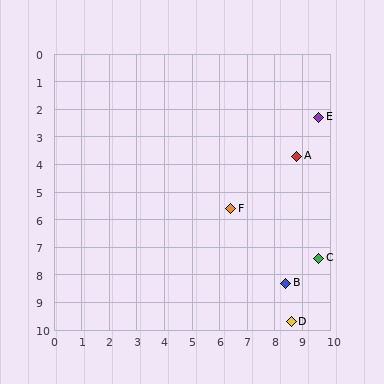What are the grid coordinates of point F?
Point F is at approximately (6.4, 5.6).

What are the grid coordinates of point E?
Point E is at approximately (9.6, 2.3).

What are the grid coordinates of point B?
Point B is at approximately (8.4, 8.3).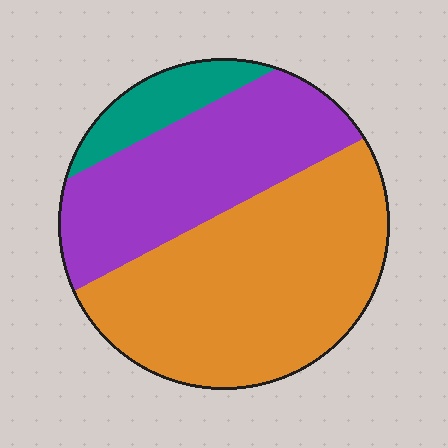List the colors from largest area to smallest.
From largest to smallest: orange, purple, teal.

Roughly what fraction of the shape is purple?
Purple covers around 35% of the shape.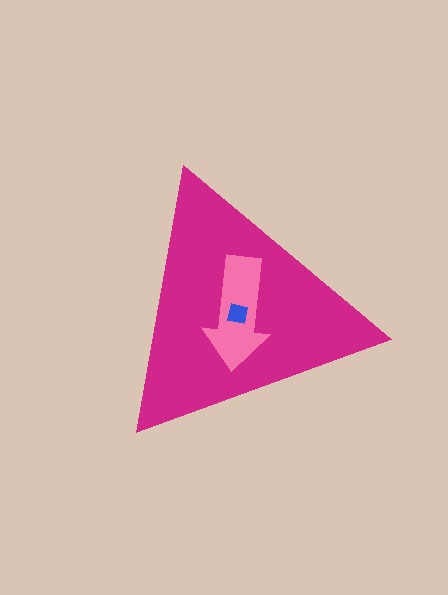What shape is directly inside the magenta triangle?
The pink arrow.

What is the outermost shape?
The magenta triangle.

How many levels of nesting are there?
3.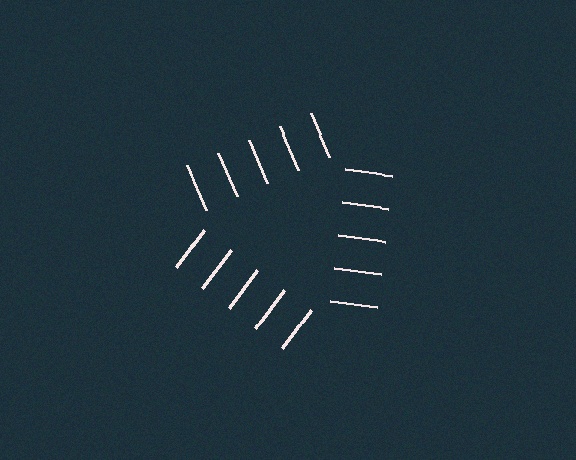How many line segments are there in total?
15 — 5 along each of the 3 edges.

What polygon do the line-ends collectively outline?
An illusory triangle — the line segments terminate on its edges but no continuous stroke is drawn.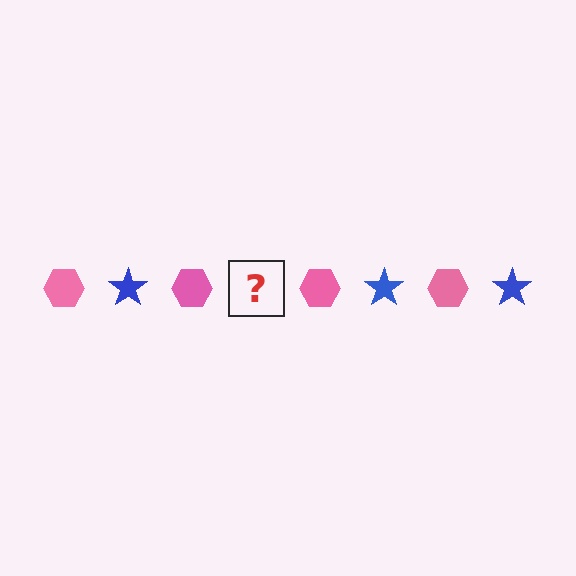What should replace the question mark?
The question mark should be replaced with a blue star.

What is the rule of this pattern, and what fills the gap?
The rule is that the pattern alternates between pink hexagon and blue star. The gap should be filled with a blue star.